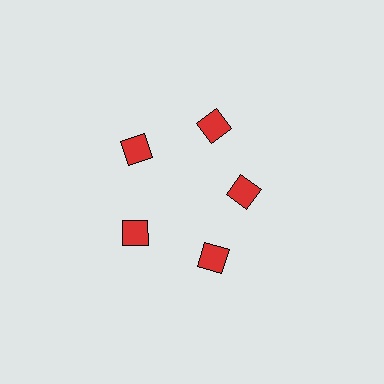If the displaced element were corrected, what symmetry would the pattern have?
It would have 5-fold rotational symmetry — the pattern would map onto itself every 72 degrees.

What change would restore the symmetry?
The symmetry would be restored by moving it outward, back onto the ring so that all 5 diamonds sit at equal angles and equal distance from the center.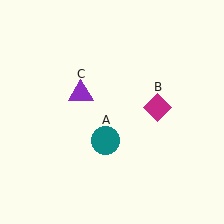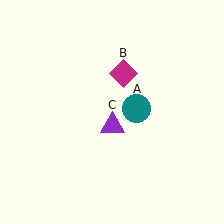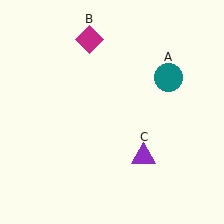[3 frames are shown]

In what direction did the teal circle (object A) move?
The teal circle (object A) moved up and to the right.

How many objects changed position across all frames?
3 objects changed position: teal circle (object A), magenta diamond (object B), purple triangle (object C).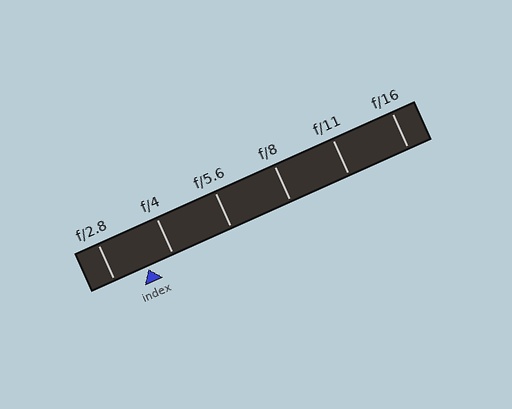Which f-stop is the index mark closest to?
The index mark is closest to f/4.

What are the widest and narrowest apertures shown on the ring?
The widest aperture shown is f/2.8 and the narrowest is f/16.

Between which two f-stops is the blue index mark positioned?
The index mark is between f/2.8 and f/4.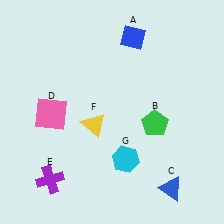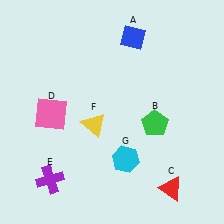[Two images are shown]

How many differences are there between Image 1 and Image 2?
There is 1 difference between the two images.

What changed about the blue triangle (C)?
In Image 1, C is blue. In Image 2, it changed to red.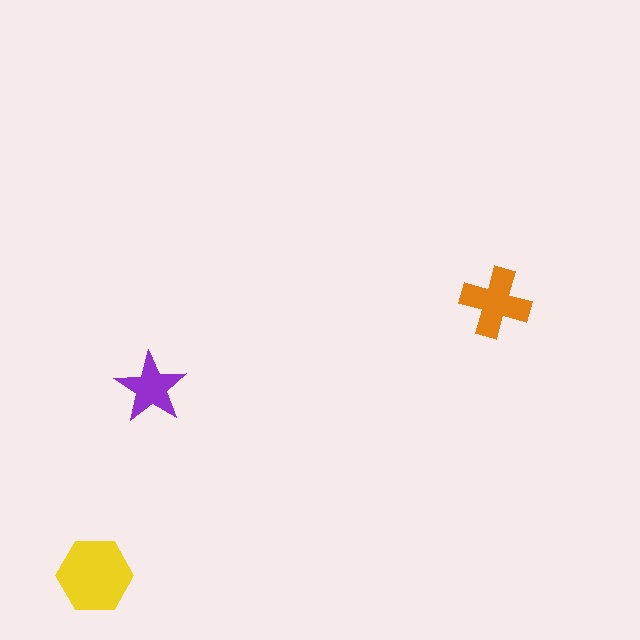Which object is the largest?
The yellow hexagon.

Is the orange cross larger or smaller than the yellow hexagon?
Smaller.